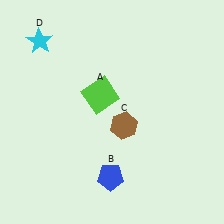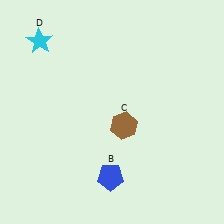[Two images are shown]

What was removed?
The lime square (A) was removed in Image 2.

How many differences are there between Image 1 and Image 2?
There is 1 difference between the two images.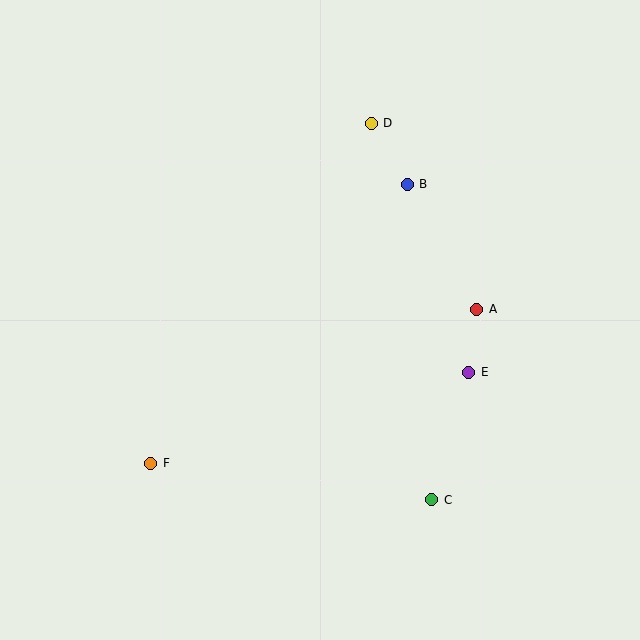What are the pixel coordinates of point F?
Point F is at (151, 463).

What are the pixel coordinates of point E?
Point E is at (469, 372).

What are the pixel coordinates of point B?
Point B is at (407, 184).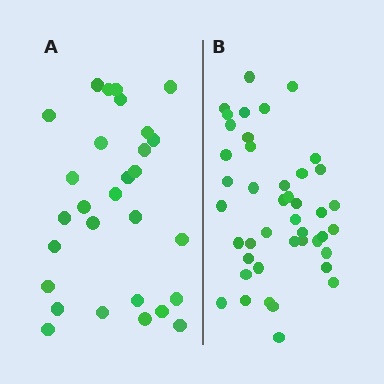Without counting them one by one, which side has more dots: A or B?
Region B (the right region) has more dots.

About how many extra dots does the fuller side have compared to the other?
Region B has approximately 15 more dots than region A.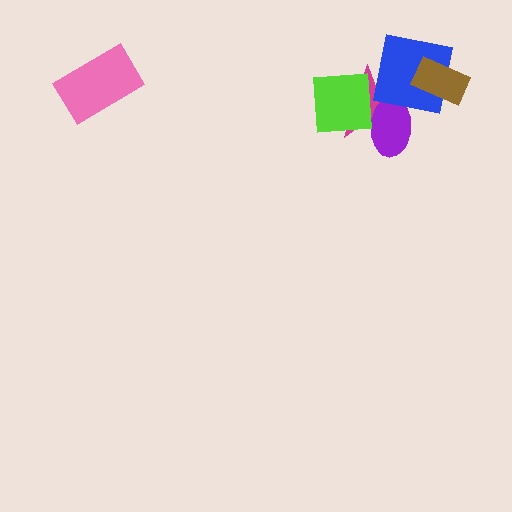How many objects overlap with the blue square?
3 objects overlap with the blue square.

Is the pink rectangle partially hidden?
No, no other shape covers it.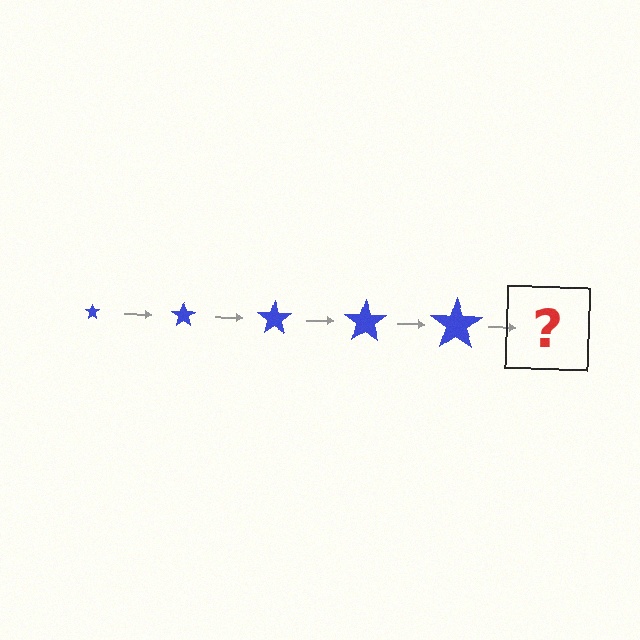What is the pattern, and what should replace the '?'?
The pattern is that the star gets progressively larger each step. The '?' should be a blue star, larger than the previous one.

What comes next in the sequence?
The next element should be a blue star, larger than the previous one.